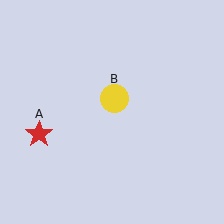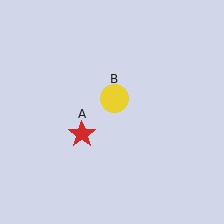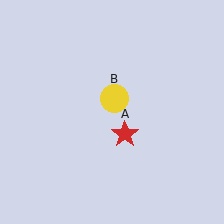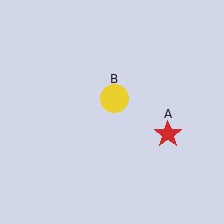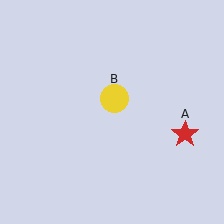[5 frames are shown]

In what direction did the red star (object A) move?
The red star (object A) moved right.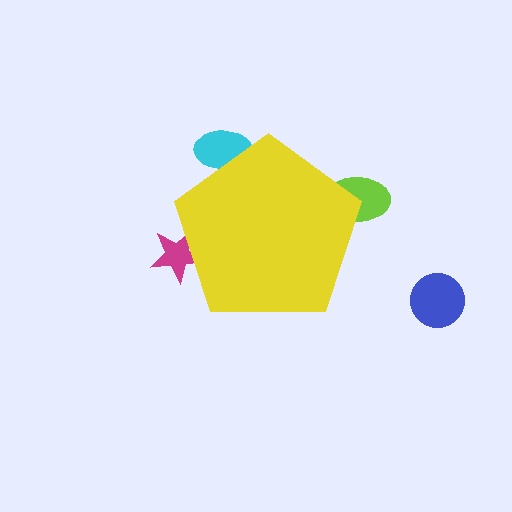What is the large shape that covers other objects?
A yellow pentagon.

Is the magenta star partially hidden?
Yes, the magenta star is partially hidden behind the yellow pentagon.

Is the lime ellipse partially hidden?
Yes, the lime ellipse is partially hidden behind the yellow pentagon.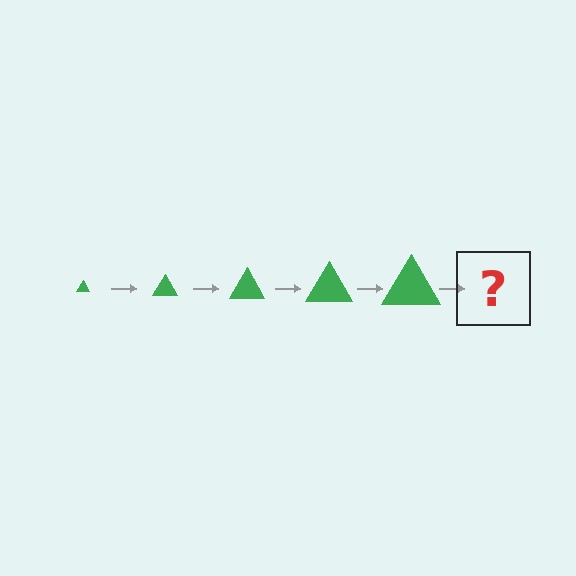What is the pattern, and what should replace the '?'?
The pattern is that the triangle gets progressively larger each step. The '?' should be a green triangle, larger than the previous one.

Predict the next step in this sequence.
The next step is a green triangle, larger than the previous one.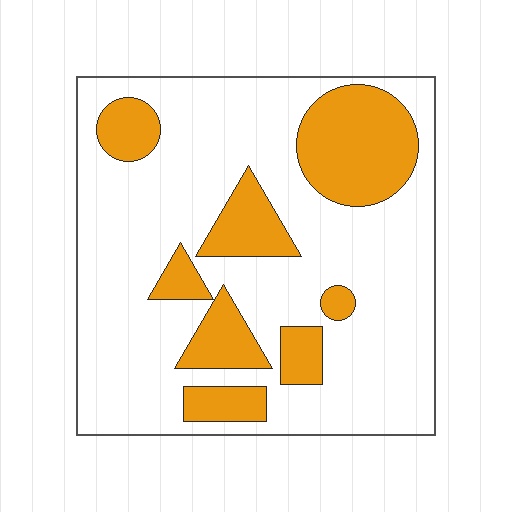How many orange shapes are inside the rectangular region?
8.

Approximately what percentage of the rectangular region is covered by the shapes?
Approximately 25%.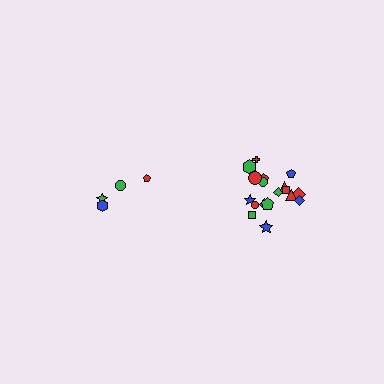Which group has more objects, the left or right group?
The right group.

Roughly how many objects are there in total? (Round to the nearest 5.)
Roughly 20 objects in total.